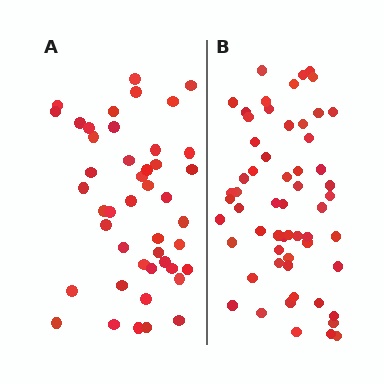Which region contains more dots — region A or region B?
Region B (the right region) has more dots.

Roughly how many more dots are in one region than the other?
Region B has approximately 15 more dots than region A.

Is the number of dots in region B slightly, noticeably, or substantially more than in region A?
Region B has noticeably more, but not dramatically so. The ratio is roughly 1.3 to 1.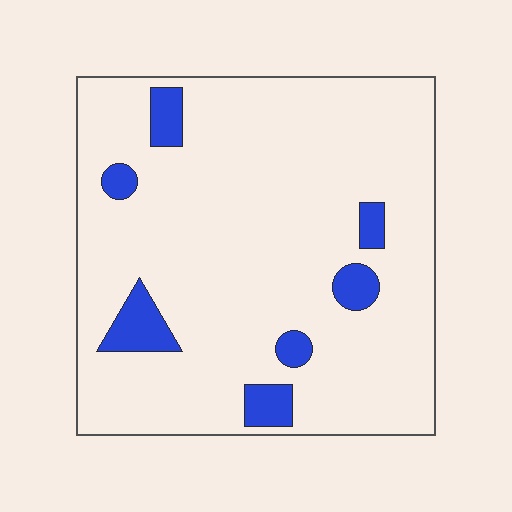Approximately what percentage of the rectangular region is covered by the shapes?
Approximately 10%.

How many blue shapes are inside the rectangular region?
7.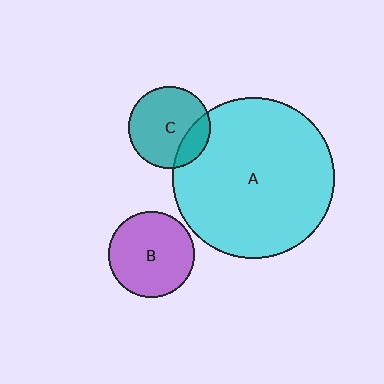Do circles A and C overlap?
Yes.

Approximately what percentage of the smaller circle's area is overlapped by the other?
Approximately 20%.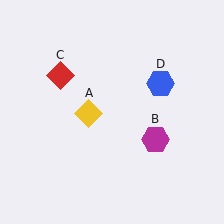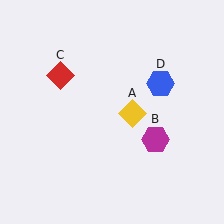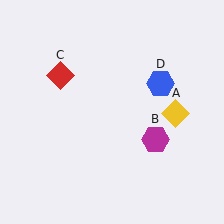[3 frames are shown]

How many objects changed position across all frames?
1 object changed position: yellow diamond (object A).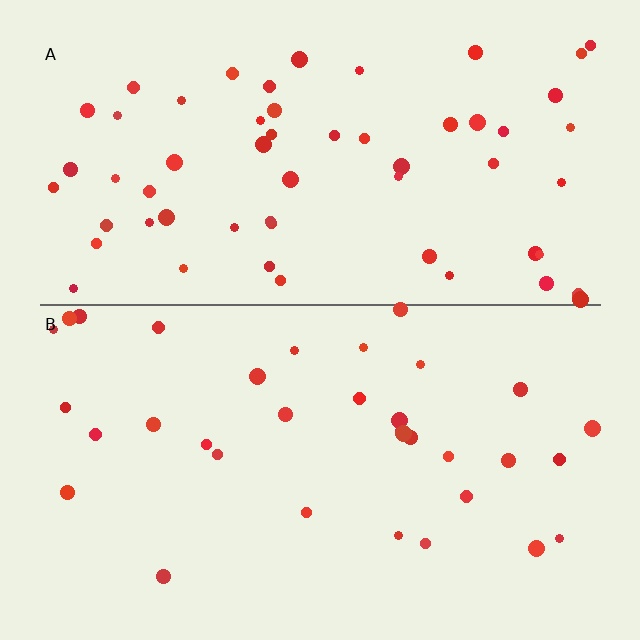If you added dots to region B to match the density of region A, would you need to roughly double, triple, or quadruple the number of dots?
Approximately double.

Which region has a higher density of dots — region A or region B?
A (the top).